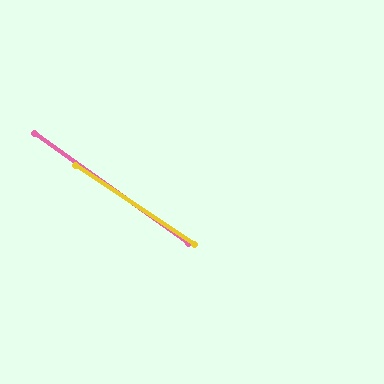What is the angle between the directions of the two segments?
Approximately 2 degrees.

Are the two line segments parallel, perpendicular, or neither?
Parallel — their directions differ by only 1.7°.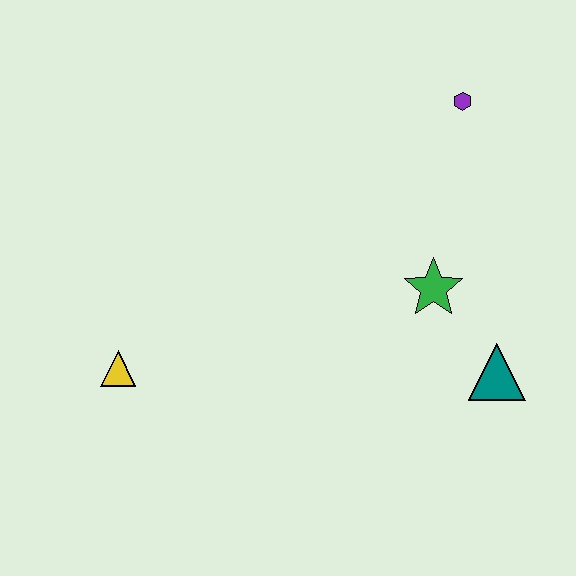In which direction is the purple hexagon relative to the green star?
The purple hexagon is above the green star.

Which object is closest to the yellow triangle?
The green star is closest to the yellow triangle.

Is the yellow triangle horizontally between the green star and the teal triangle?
No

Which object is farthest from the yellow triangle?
The purple hexagon is farthest from the yellow triangle.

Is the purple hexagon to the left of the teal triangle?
Yes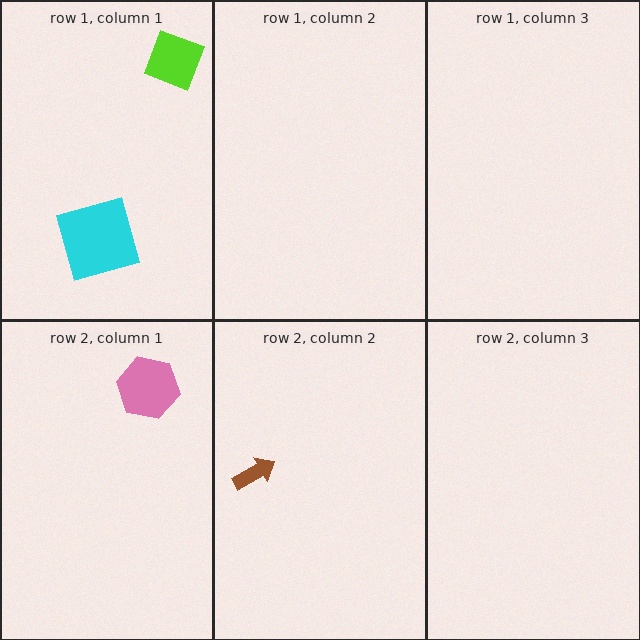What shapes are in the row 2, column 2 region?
The brown arrow.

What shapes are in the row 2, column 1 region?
The pink hexagon.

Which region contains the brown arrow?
The row 2, column 2 region.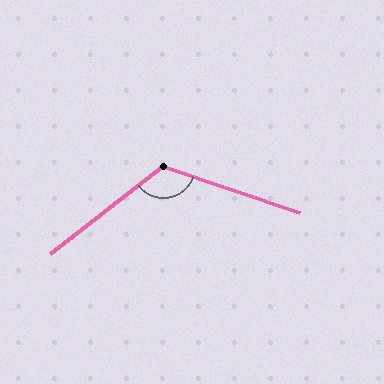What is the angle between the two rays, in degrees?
Approximately 123 degrees.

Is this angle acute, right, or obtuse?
It is obtuse.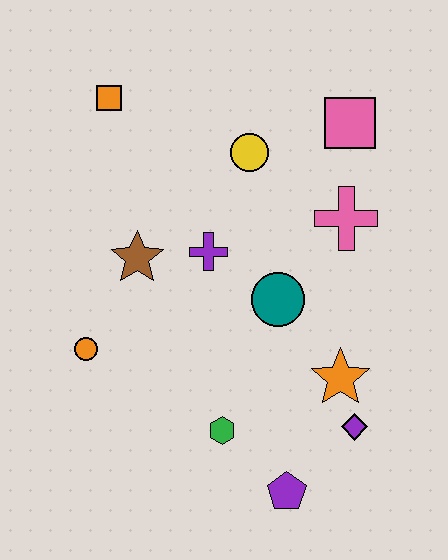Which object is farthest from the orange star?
The orange square is farthest from the orange star.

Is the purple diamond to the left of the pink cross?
No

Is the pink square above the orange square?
No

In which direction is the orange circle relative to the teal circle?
The orange circle is to the left of the teal circle.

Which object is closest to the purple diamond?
The orange star is closest to the purple diamond.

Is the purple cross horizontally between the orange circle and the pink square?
Yes